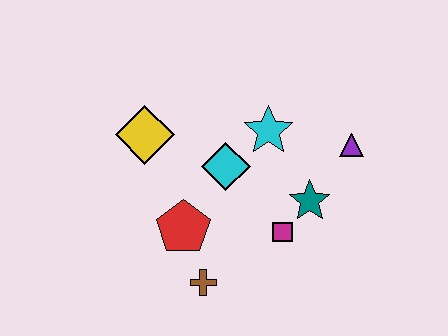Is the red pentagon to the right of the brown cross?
No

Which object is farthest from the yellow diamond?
The purple triangle is farthest from the yellow diamond.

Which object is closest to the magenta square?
The teal star is closest to the magenta square.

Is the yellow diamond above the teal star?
Yes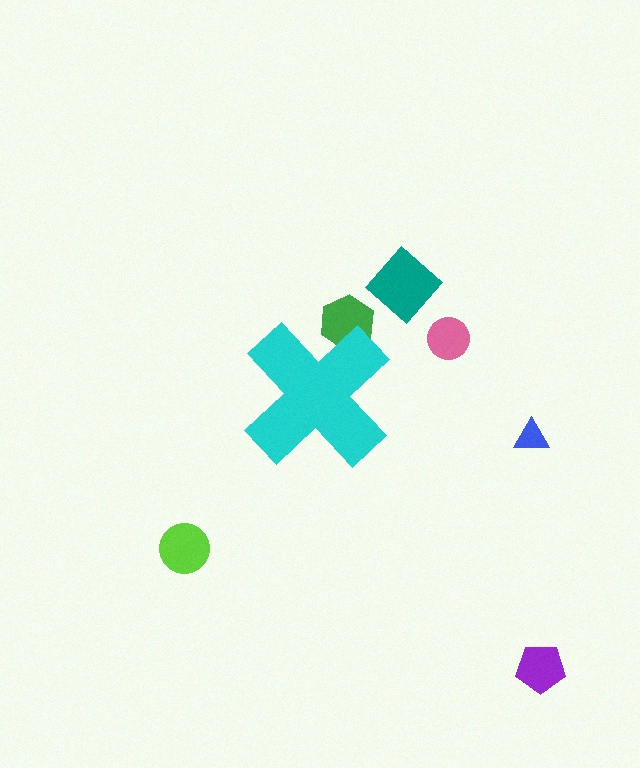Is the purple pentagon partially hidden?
No, the purple pentagon is fully visible.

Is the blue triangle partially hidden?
No, the blue triangle is fully visible.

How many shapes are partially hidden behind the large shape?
1 shape is partially hidden.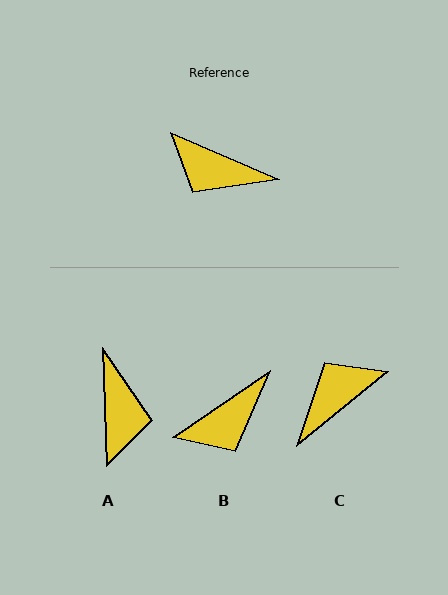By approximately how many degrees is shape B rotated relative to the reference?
Approximately 58 degrees counter-clockwise.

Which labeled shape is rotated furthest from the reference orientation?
C, about 118 degrees away.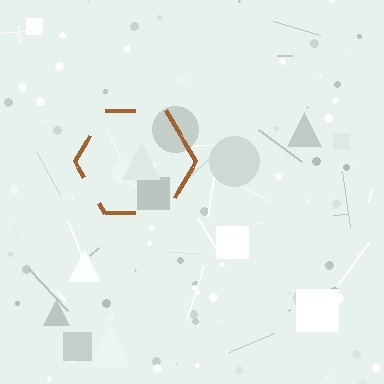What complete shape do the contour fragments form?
The contour fragments form a hexagon.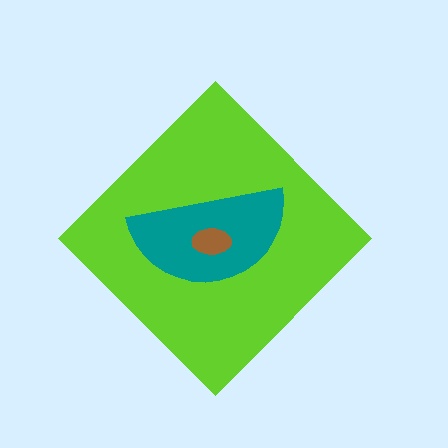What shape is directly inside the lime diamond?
The teal semicircle.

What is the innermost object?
The brown ellipse.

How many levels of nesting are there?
3.